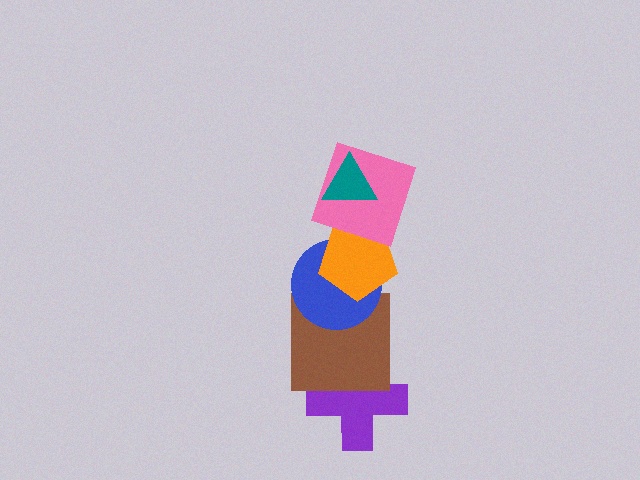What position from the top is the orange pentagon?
The orange pentagon is 3rd from the top.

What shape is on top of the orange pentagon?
The pink square is on top of the orange pentagon.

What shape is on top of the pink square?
The teal triangle is on top of the pink square.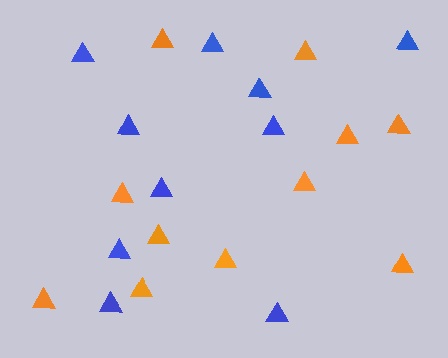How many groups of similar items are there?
There are 2 groups: one group of orange triangles (11) and one group of blue triangles (10).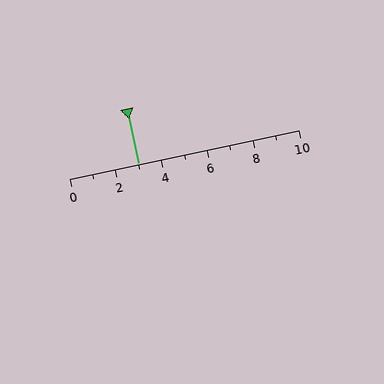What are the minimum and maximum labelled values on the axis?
The axis runs from 0 to 10.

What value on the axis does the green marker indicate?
The marker indicates approximately 3.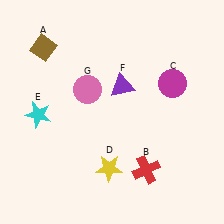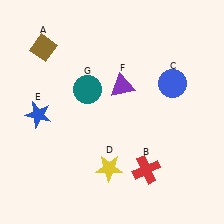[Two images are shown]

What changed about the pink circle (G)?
In Image 1, G is pink. In Image 2, it changed to teal.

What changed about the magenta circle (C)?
In Image 1, C is magenta. In Image 2, it changed to blue.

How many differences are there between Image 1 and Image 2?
There are 3 differences between the two images.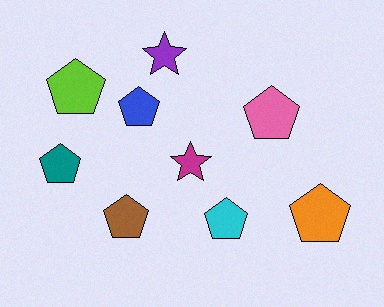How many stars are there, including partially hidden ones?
There are 2 stars.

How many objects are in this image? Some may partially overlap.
There are 9 objects.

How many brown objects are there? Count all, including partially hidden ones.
There is 1 brown object.